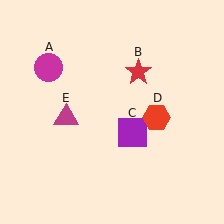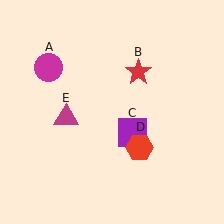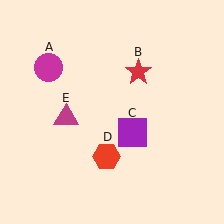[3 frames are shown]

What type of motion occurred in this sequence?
The red hexagon (object D) rotated clockwise around the center of the scene.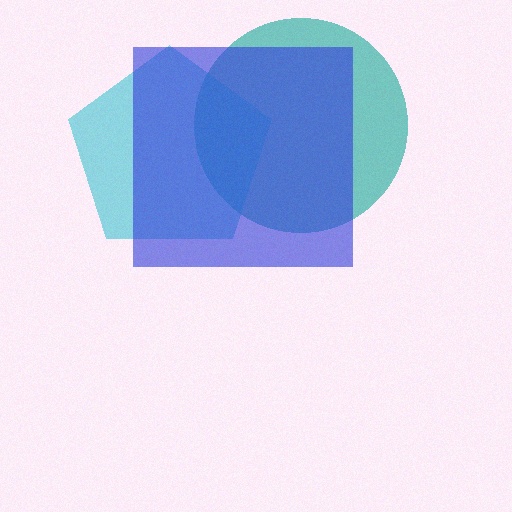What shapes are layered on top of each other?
The layered shapes are: a teal circle, a cyan pentagon, a blue square.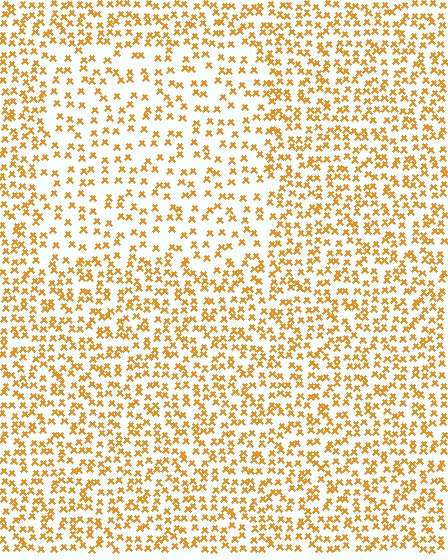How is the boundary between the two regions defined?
The boundary is defined by a change in element density (approximately 1.7x ratio). All elements are the same color, size, and shape.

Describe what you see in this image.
The image contains small orange elements arranged at two different densities. A rectangle-shaped region is visible where the elements are less densely packed than the surrounding area.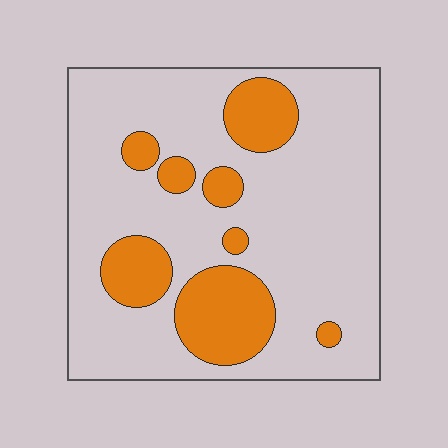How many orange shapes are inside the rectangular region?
8.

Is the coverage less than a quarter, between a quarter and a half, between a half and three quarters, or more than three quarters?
Less than a quarter.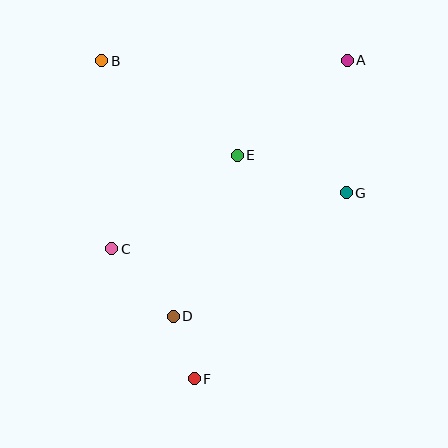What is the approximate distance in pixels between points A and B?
The distance between A and B is approximately 246 pixels.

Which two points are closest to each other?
Points D and F are closest to each other.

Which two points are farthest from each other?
Points A and F are farthest from each other.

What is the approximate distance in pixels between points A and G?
The distance between A and G is approximately 133 pixels.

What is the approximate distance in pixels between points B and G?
The distance between B and G is approximately 278 pixels.